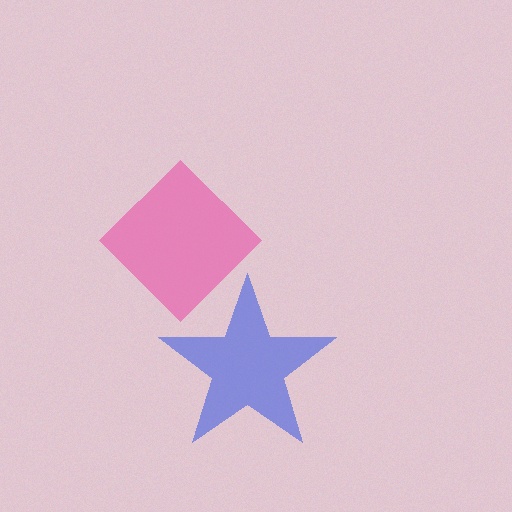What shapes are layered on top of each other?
The layered shapes are: a pink diamond, a blue star.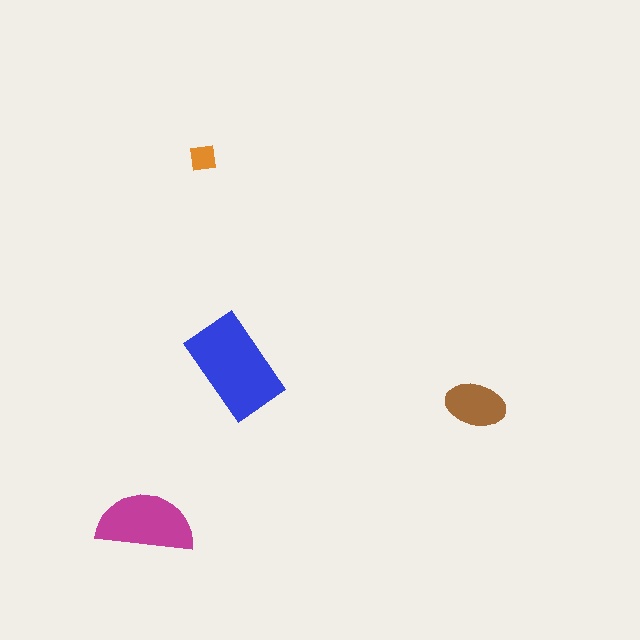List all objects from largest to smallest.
The blue rectangle, the magenta semicircle, the brown ellipse, the orange square.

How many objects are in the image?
There are 4 objects in the image.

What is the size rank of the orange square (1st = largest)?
4th.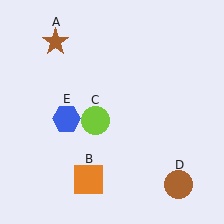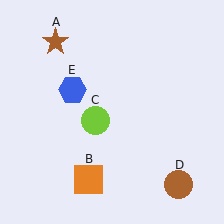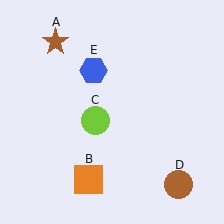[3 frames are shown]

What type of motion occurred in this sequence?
The blue hexagon (object E) rotated clockwise around the center of the scene.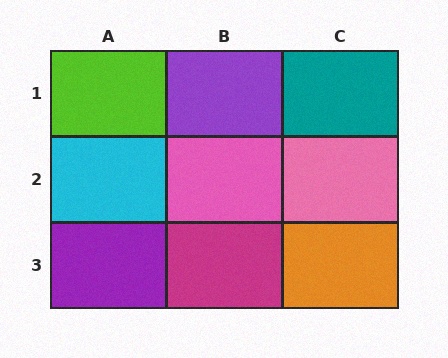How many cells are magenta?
1 cell is magenta.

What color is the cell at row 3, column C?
Orange.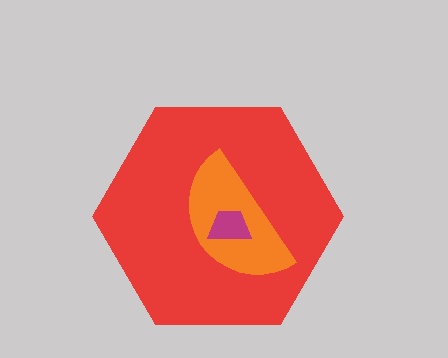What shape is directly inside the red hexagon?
The orange semicircle.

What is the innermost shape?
The magenta trapezoid.